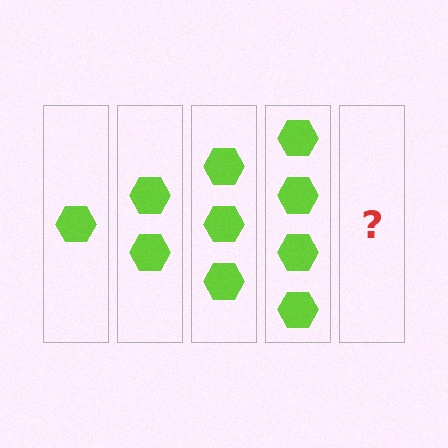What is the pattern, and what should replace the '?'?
The pattern is that each step adds one more hexagon. The '?' should be 5 hexagons.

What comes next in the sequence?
The next element should be 5 hexagons.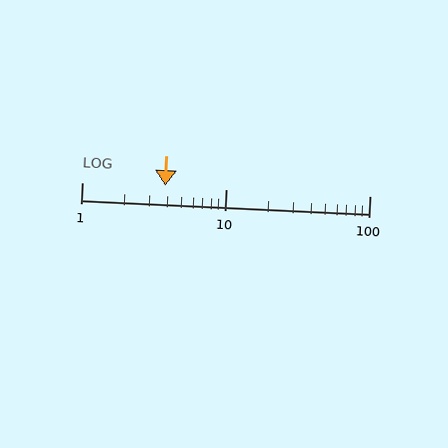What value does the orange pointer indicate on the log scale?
The pointer indicates approximately 3.8.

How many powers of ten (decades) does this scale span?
The scale spans 2 decades, from 1 to 100.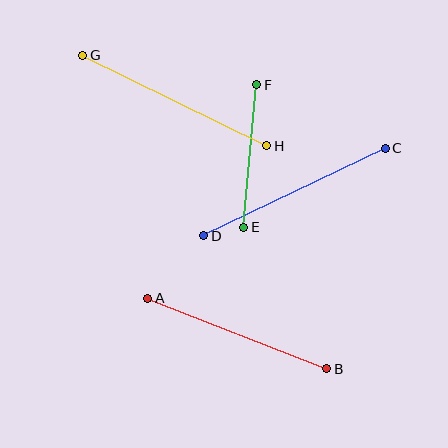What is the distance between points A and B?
The distance is approximately 192 pixels.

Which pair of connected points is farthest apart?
Points G and H are farthest apart.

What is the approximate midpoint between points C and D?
The midpoint is at approximately (295, 192) pixels.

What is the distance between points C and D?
The distance is approximately 201 pixels.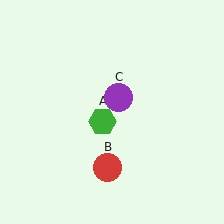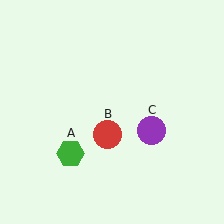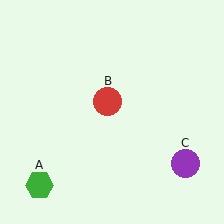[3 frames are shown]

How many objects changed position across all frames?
3 objects changed position: green hexagon (object A), red circle (object B), purple circle (object C).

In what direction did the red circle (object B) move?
The red circle (object B) moved up.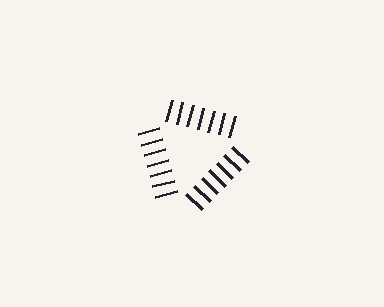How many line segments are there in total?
21 — 7 along each of the 3 edges.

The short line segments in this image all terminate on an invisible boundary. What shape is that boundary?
An illusory triangle — the line segments terminate on its edges but no continuous stroke is drawn.